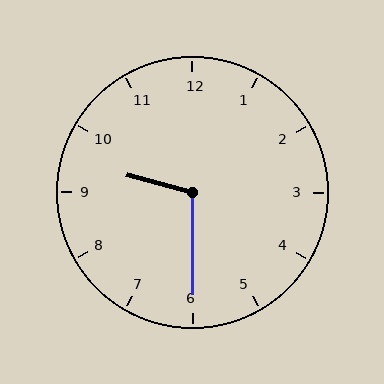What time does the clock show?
9:30.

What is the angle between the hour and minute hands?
Approximately 105 degrees.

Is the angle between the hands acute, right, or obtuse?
It is obtuse.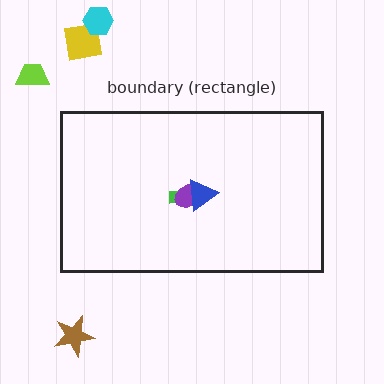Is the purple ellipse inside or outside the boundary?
Inside.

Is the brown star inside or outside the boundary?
Outside.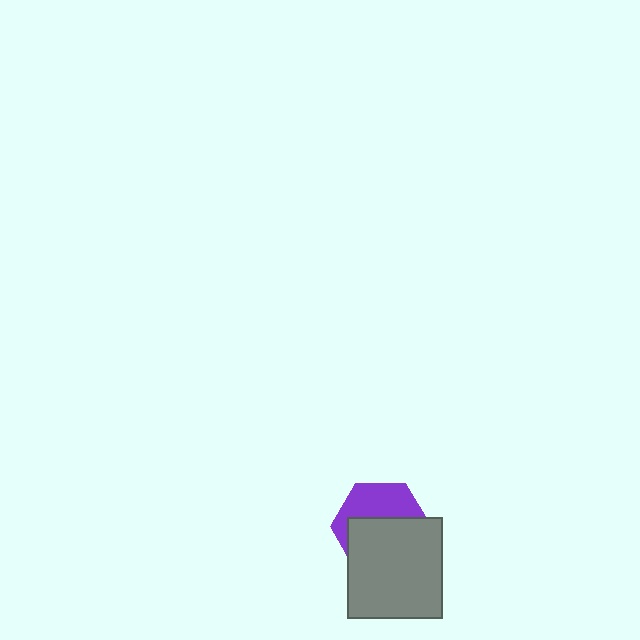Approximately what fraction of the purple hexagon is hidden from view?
Roughly 58% of the purple hexagon is hidden behind the gray rectangle.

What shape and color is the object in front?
The object in front is a gray rectangle.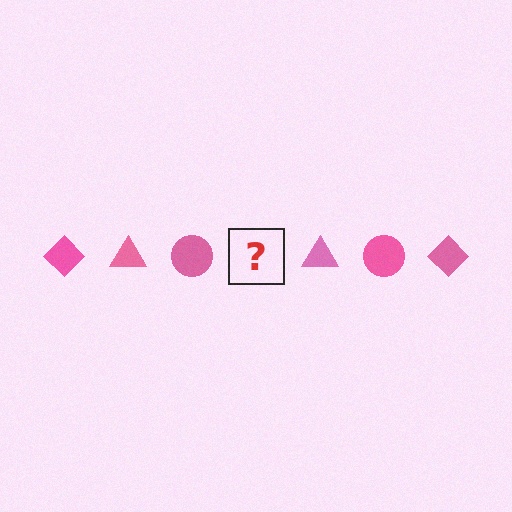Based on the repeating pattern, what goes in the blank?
The blank should be a pink diamond.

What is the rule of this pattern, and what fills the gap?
The rule is that the pattern cycles through diamond, triangle, circle shapes in pink. The gap should be filled with a pink diamond.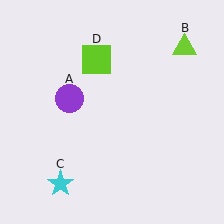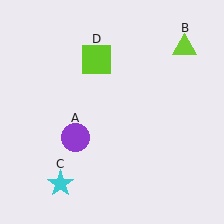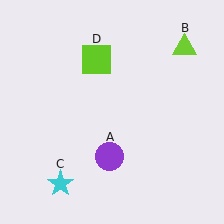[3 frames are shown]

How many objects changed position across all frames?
1 object changed position: purple circle (object A).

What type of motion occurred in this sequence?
The purple circle (object A) rotated counterclockwise around the center of the scene.